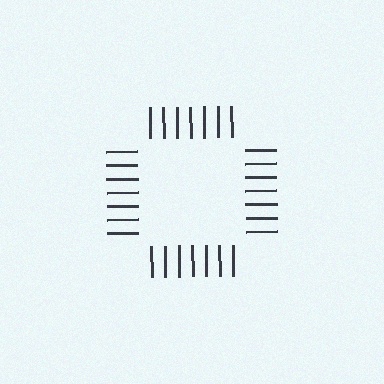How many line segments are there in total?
28 — 7 along each of the 4 edges.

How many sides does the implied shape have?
4 sides — the line-ends trace a square.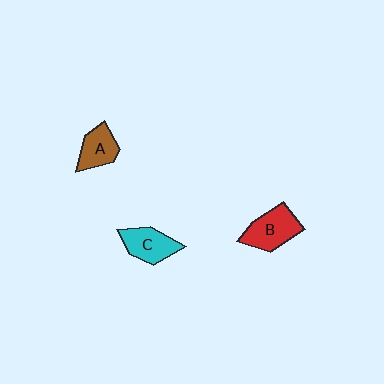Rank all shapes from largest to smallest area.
From largest to smallest: B (red), C (cyan), A (brown).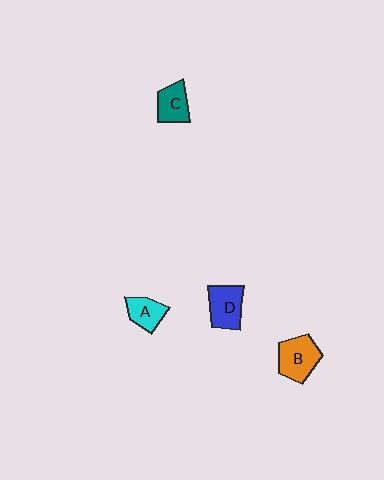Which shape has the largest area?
Shape B (orange).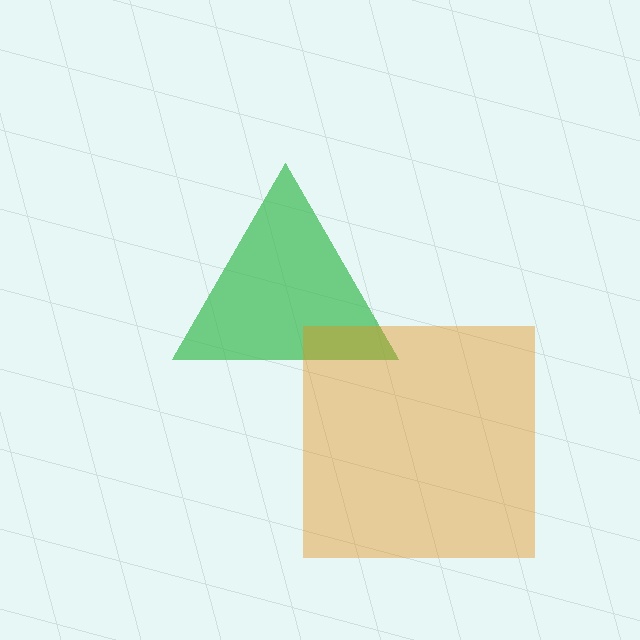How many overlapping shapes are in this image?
There are 2 overlapping shapes in the image.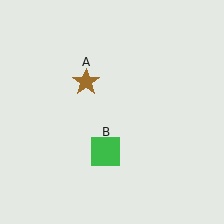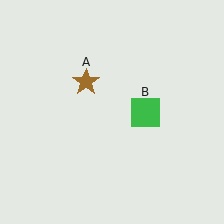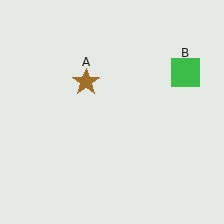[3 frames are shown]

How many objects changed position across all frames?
1 object changed position: green square (object B).